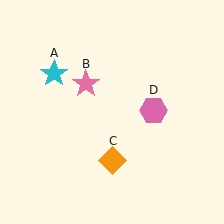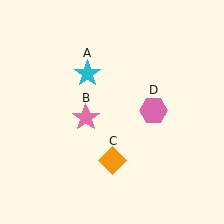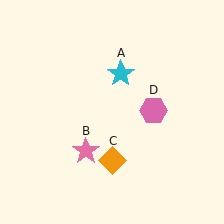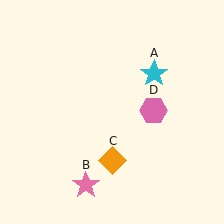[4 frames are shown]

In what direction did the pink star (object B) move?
The pink star (object B) moved down.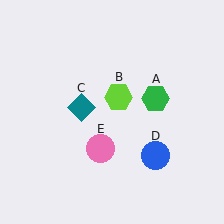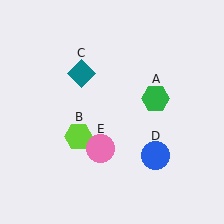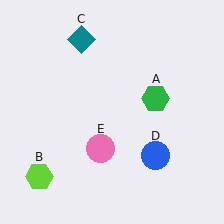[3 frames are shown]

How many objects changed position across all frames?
2 objects changed position: lime hexagon (object B), teal diamond (object C).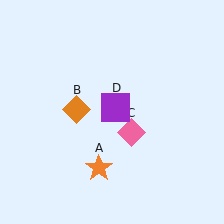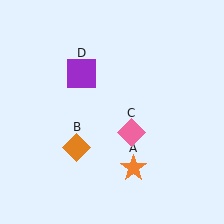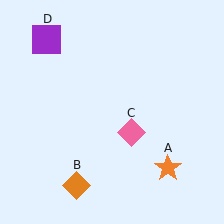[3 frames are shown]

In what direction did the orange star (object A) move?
The orange star (object A) moved right.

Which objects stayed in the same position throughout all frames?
Pink diamond (object C) remained stationary.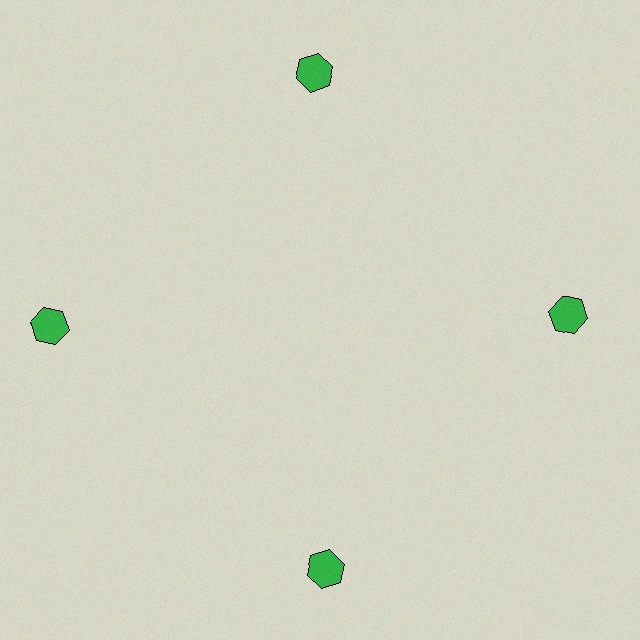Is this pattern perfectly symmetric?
No. The 4 green hexagons are arranged in a ring, but one element near the 9 o'clock position is pushed outward from the center, breaking the 4-fold rotational symmetry.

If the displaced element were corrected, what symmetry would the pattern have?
It would have 4-fold rotational symmetry — the pattern would map onto itself every 90 degrees.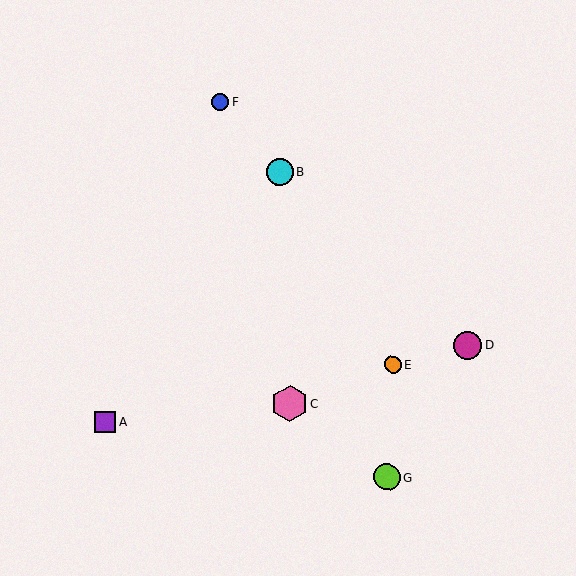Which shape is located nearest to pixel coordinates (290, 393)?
The pink hexagon (labeled C) at (290, 404) is nearest to that location.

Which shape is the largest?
The pink hexagon (labeled C) is the largest.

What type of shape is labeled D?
Shape D is a magenta circle.